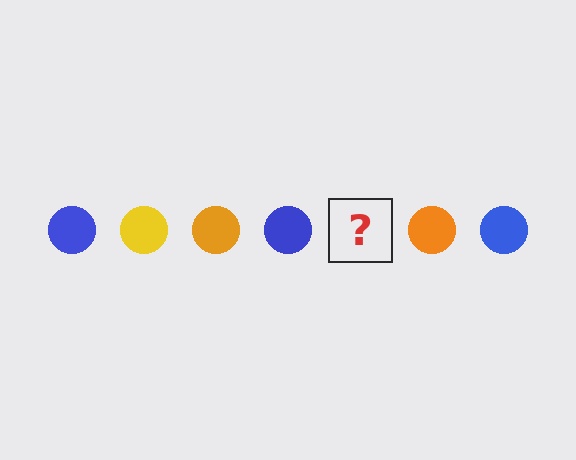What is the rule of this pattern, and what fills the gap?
The rule is that the pattern cycles through blue, yellow, orange circles. The gap should be filled with a yellow circle.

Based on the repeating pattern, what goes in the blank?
The blank should be a yellow circle.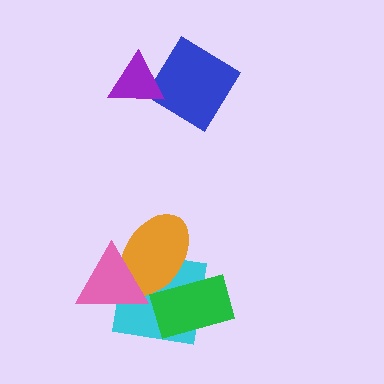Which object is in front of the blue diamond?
The purple triangle is in front of the blue diamond.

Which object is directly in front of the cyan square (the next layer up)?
The orange ellipse is directly in front of the cyan square.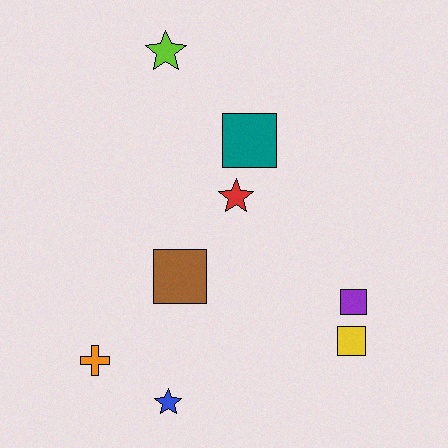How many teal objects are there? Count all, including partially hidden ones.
There is 1 teal object.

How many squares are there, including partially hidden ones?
There are 4 squares.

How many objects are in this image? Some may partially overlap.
There are 8 objects.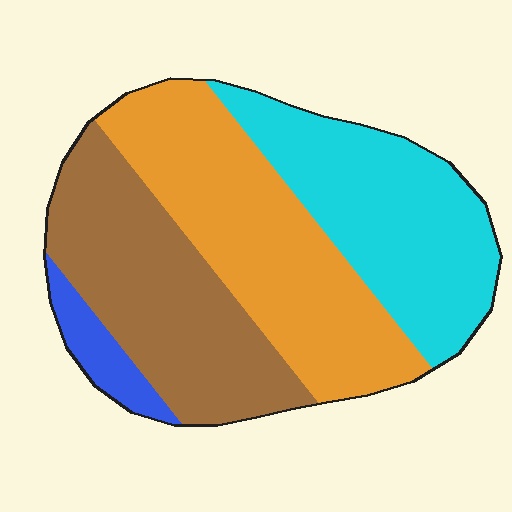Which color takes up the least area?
Blue, at roughly 5%.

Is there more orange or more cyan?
Orange.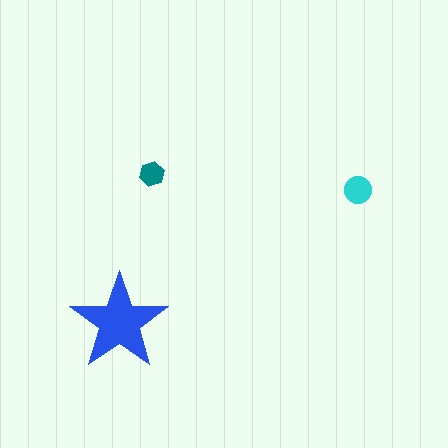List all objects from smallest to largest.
The teal hexagon, the cyan circle, the blue star.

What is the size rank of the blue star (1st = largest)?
1st.